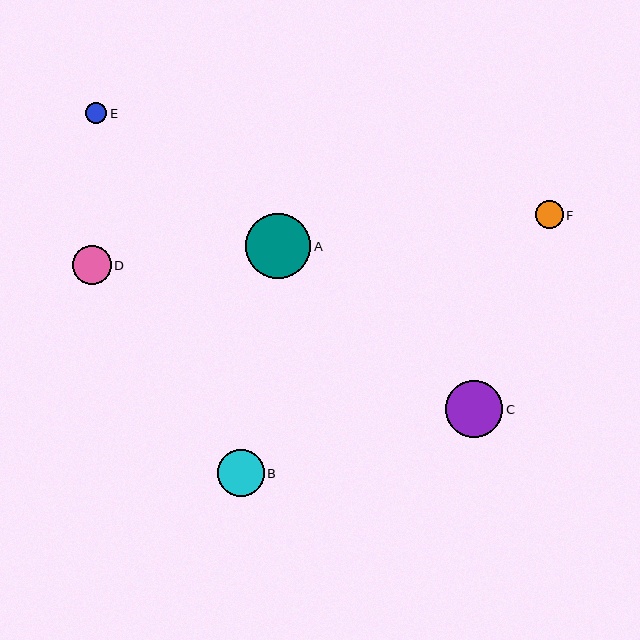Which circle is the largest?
Circle A is the largest with a size of approximately 65 pixels.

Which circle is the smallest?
Circle E is the smallest with a size of approximately 21 pixels.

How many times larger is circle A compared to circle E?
Circle A is approximately 3.0 times the size of circle E.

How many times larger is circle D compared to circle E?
Circle D is approximately 1.8 times the size of circle E.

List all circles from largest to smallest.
From largest to smallest: A, C, B, D, F, E.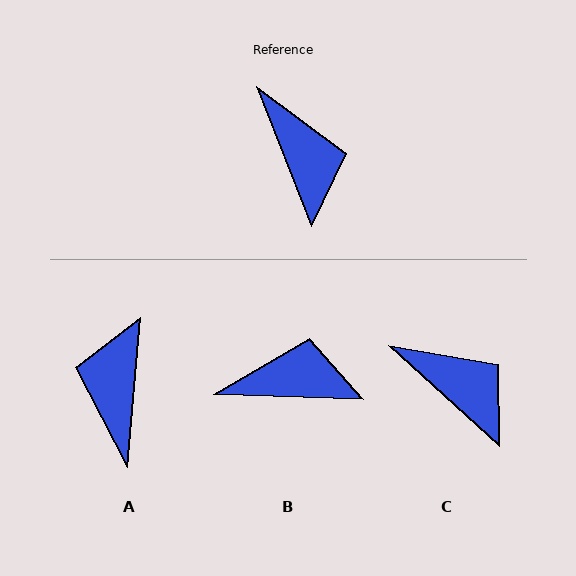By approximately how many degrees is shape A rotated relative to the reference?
Approximately 153 degrees counter-clockwise.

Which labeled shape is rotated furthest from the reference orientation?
A, about 153 degrees away.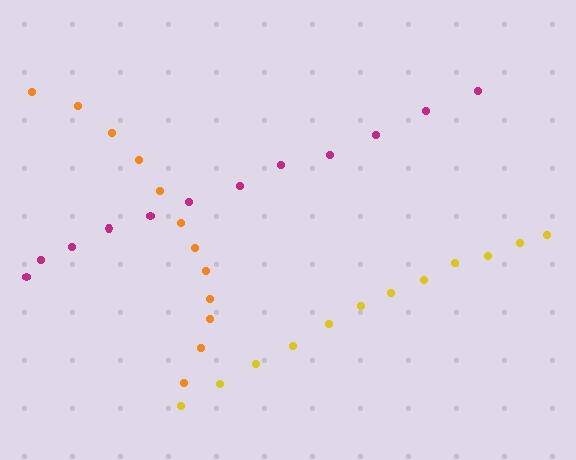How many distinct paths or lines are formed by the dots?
There are 3 distinct paths.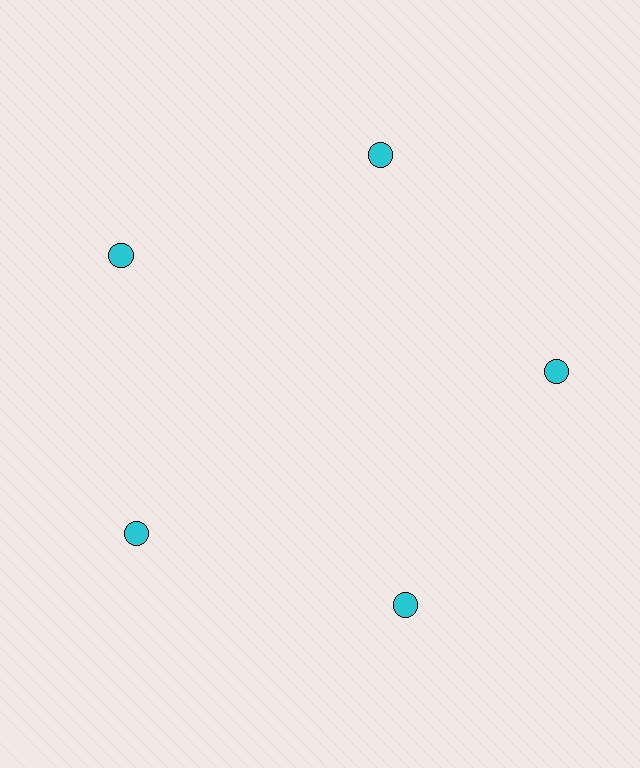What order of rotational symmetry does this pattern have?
This pattern has 5-fold rotational symmetry.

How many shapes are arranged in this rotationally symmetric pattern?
There are 5 shapes, arranged in 5 groups of 1.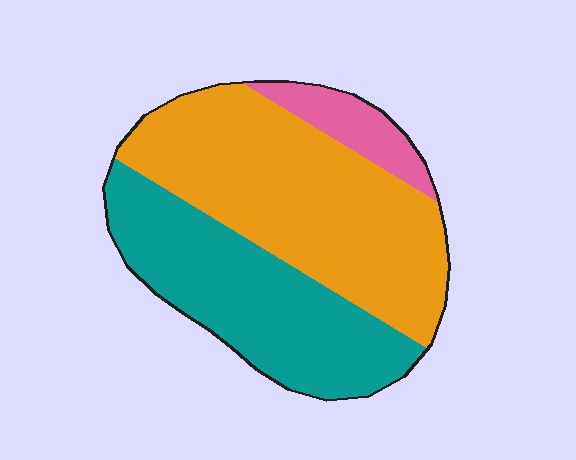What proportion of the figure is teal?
Teal covers 39% of the figure.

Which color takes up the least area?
Pink, at roughly 10%.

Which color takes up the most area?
Orange, at roughly 50%.